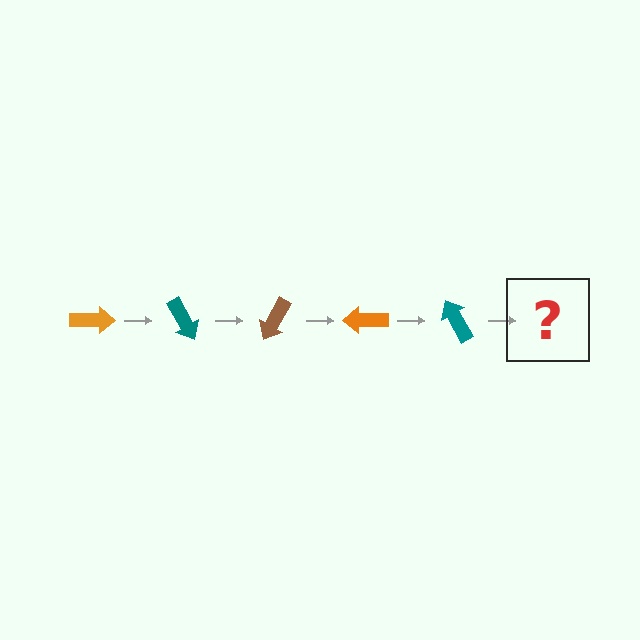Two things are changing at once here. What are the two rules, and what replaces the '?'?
The two rules are that it rotates 60 degrees each step and the color cycles through orange, teal, and brown. The '?' should be a brown arrow, rotated 300 degrees from the start.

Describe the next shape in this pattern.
It should be a brown arrow, rotated 300 degrees from the start.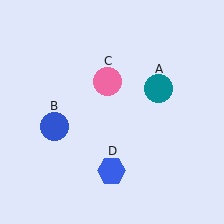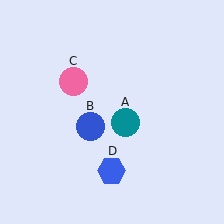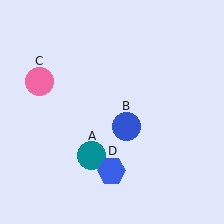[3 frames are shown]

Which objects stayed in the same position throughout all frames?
Blue hexagon (object D) remained stationary.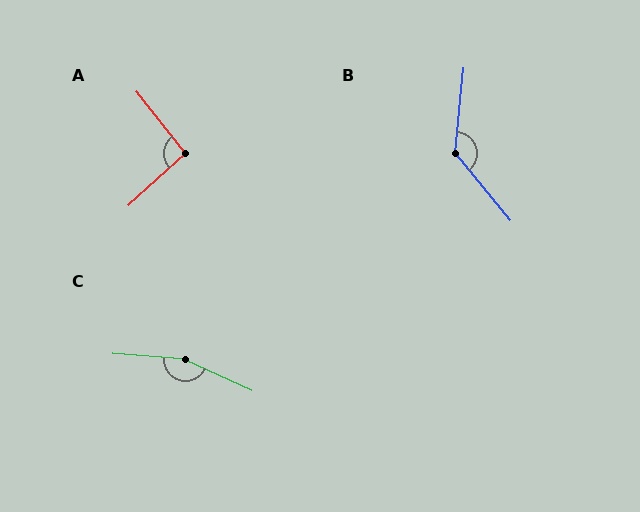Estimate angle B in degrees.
Approximately 135 degrees.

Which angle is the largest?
C, at approximately 160 degrees.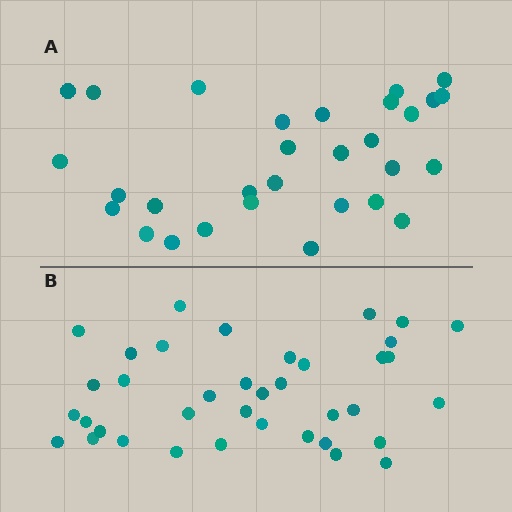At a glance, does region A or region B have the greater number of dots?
Region B (the bottom region) has more dots.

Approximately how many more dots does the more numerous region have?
Region B has roughly 8 or so more dots than region A.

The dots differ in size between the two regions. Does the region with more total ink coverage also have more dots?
No. Region A has more total ink coverage because its dots are larger, but region B actually contains more individual dots. Total area can be misleading — the number of items is what matters here.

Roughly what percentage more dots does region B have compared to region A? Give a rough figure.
About 25% more.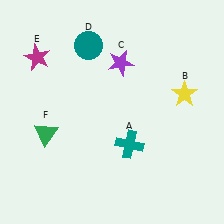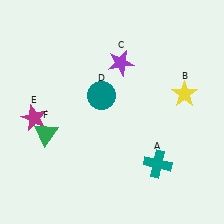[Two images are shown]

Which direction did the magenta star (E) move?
The magenta star (E) moved down.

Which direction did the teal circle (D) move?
The teal circle (D) moved down.